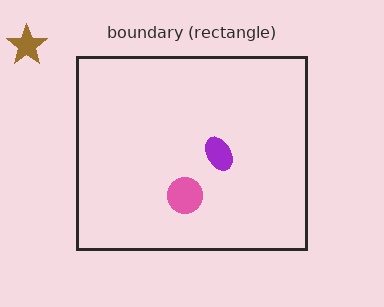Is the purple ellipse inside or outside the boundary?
Inside.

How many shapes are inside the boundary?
2 inside, 1 outside.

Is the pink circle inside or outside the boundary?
Inside.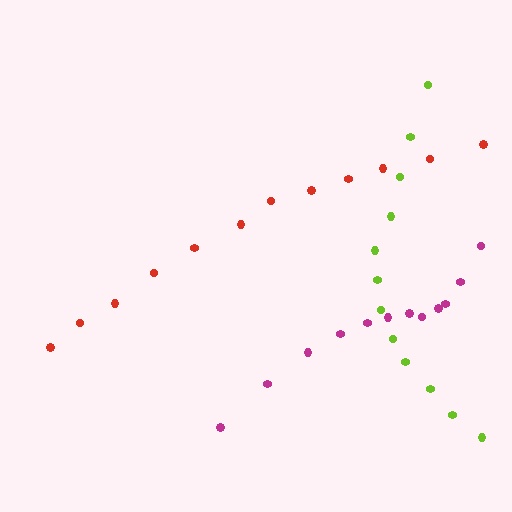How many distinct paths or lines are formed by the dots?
There are 3 distinct paths.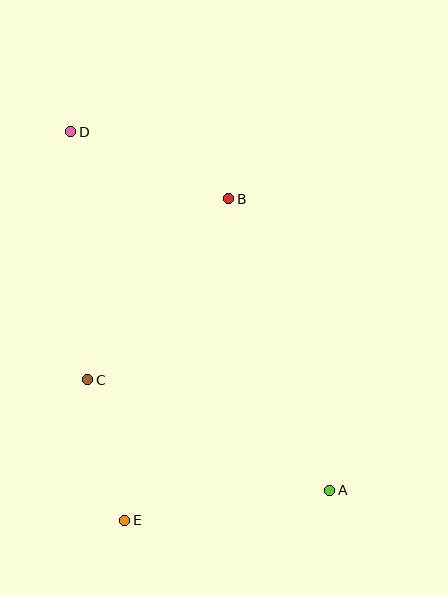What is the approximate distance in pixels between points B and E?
The distance between B and E is approximately 338 pixels.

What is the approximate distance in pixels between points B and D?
The distance between B and D is approximately 172 pixels.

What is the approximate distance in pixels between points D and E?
The distance between D and E is approximately 393 pixels.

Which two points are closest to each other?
Points C and E are closest to each other.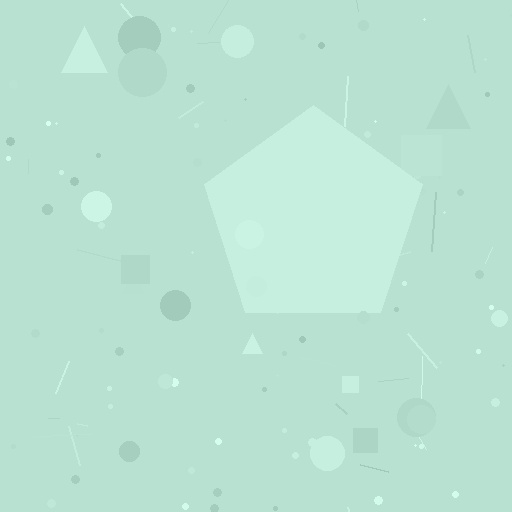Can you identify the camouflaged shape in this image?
The camouflaged shape is a pentagon.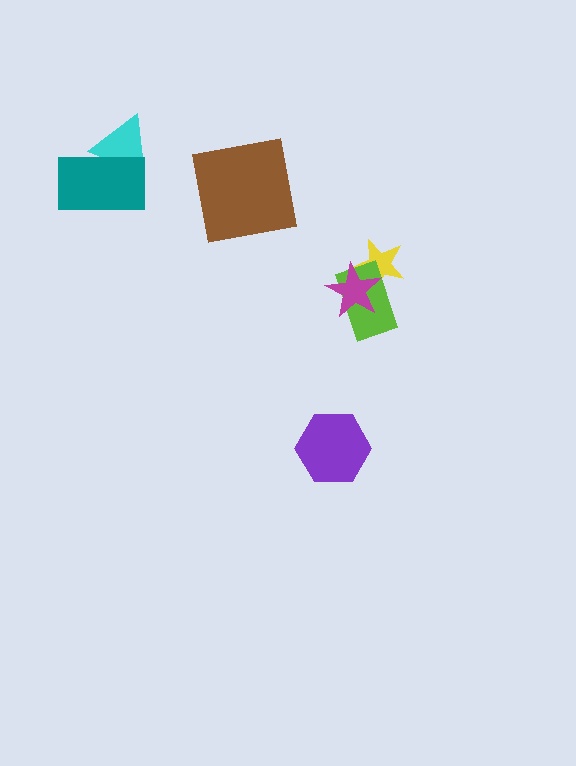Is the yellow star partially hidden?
Yes, it is partially covered by another shape.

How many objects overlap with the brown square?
0 objects overlap with the brown square.